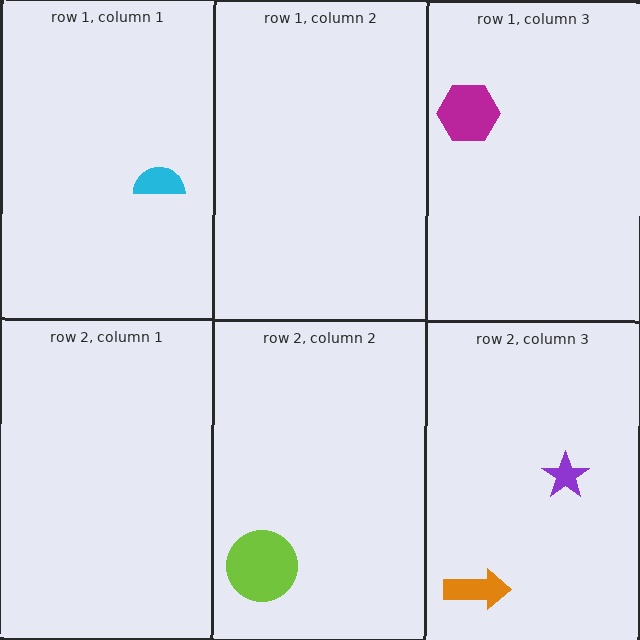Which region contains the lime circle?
The row 2, column 2 region.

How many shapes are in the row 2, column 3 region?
2.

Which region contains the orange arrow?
The row 2, column 3 region.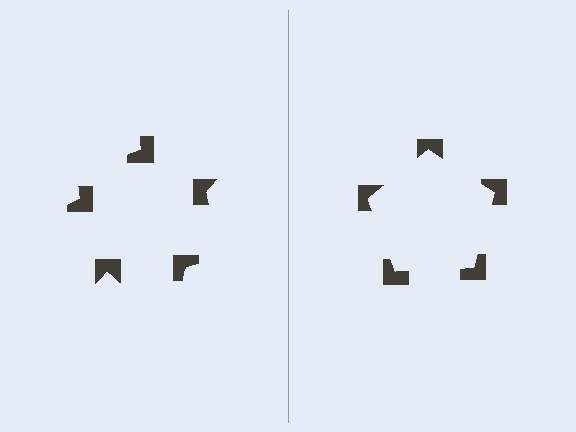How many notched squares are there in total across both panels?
10 — 5 on each side.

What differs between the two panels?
The notched squares are positioned identically on both sides; only the wedge orientations differ. On the right they align to a pentagon; on the left they are misaligned.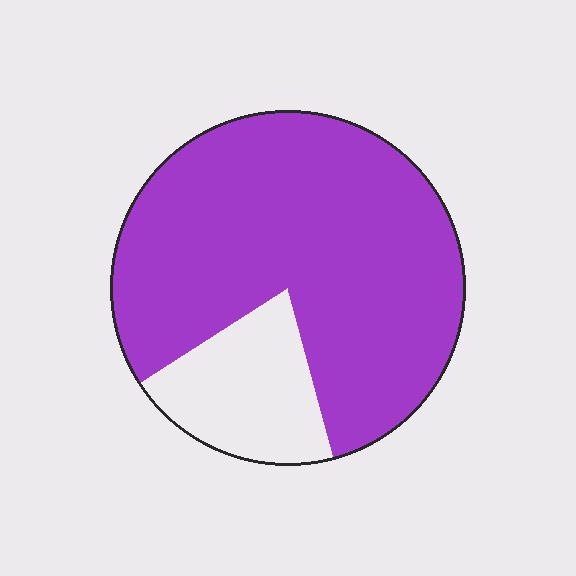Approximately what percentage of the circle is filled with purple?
Approximately 80%.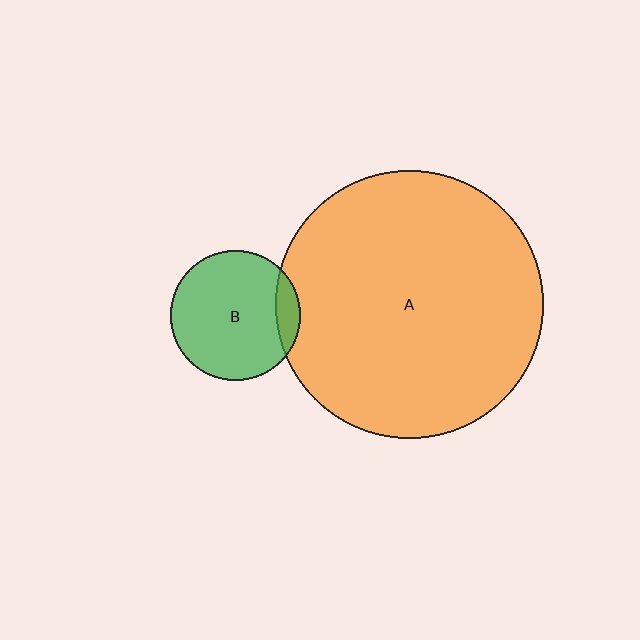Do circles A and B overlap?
Yes.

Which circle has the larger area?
Circle A (orange).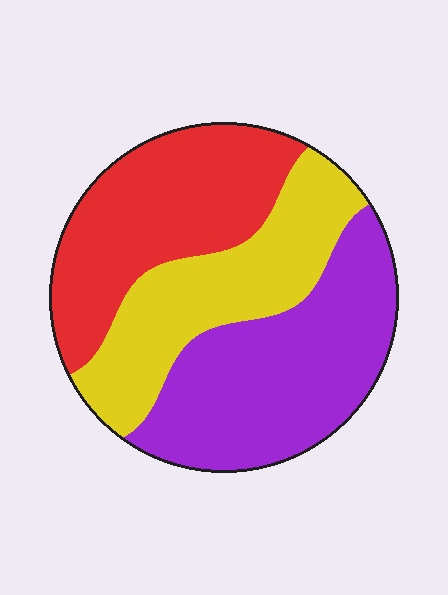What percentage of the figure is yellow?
Yellow covers 29% of the figure.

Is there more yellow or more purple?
Purple.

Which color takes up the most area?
Purple, at roughly 40%.